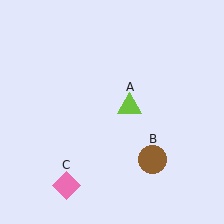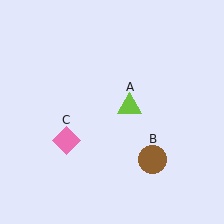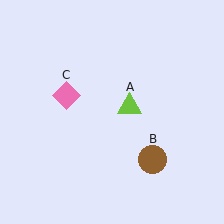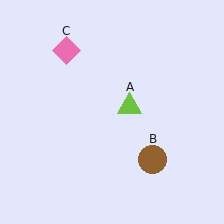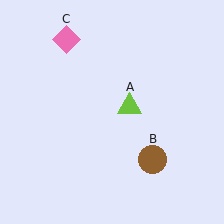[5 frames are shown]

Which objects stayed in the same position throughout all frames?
Lime triangle (object A) and brown circle (object B) remained stationary.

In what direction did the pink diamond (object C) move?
The pink diamond (object C) moved up.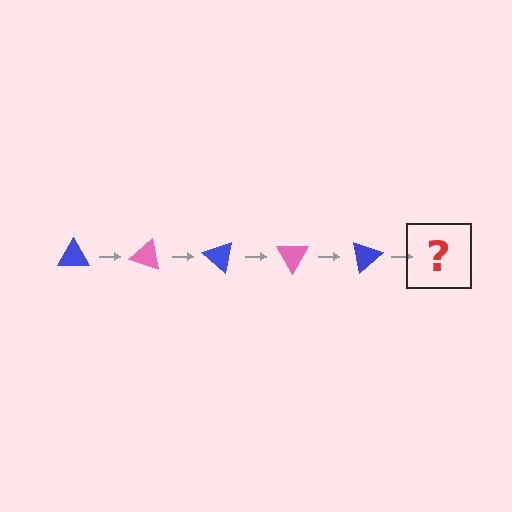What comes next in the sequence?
The next element should be a pink triangle, rotated 100 degrees from the start.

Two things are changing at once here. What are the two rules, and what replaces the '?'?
The two rules are that it rotates 20 degrees each step and the color cycles through blue and pink. The '?' should be a pink triangle, rotated 100 degrees from the start.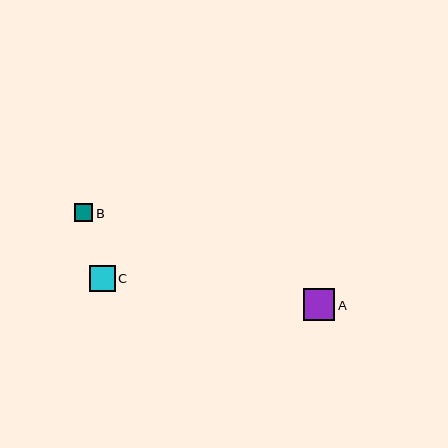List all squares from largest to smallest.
From largest to smallest: A, C, B.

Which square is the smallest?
Square B is the smallest with a size of approximately 18 pixels.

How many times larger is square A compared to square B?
Square A is approximately 1.7 times the size of square B.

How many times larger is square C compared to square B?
Square C is approximately 1.5 times the size of square B.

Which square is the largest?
Square A is the largest with a size of approximately 31 pixels.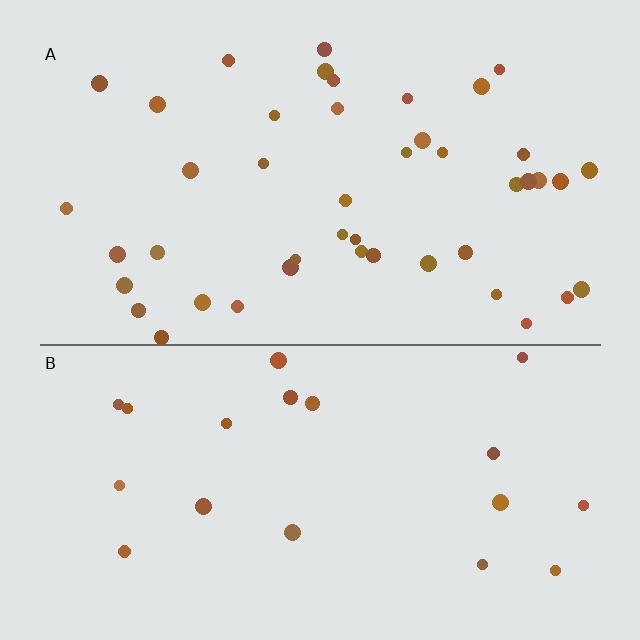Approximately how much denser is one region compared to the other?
Approximately 2.3× — region A over region B.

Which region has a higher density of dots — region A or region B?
A (the top).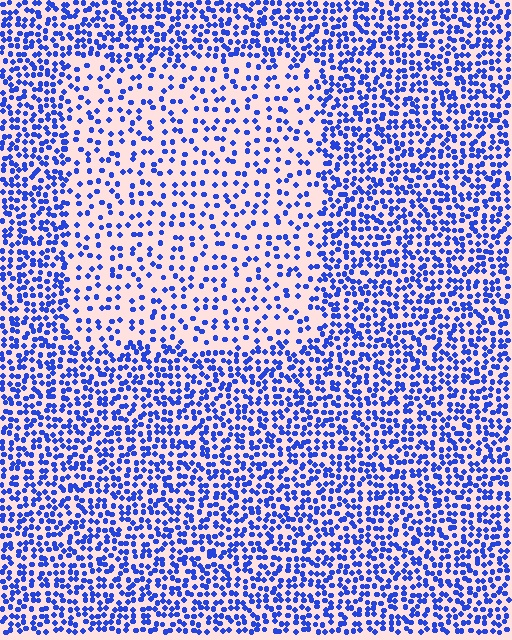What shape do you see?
I see a rectangle.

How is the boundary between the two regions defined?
The boundary is defined by a change in element density (approximately 2.1x ratio). All elements are the same color, size, and shape.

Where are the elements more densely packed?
The elements are more densely packed outside the rectangle boundary.